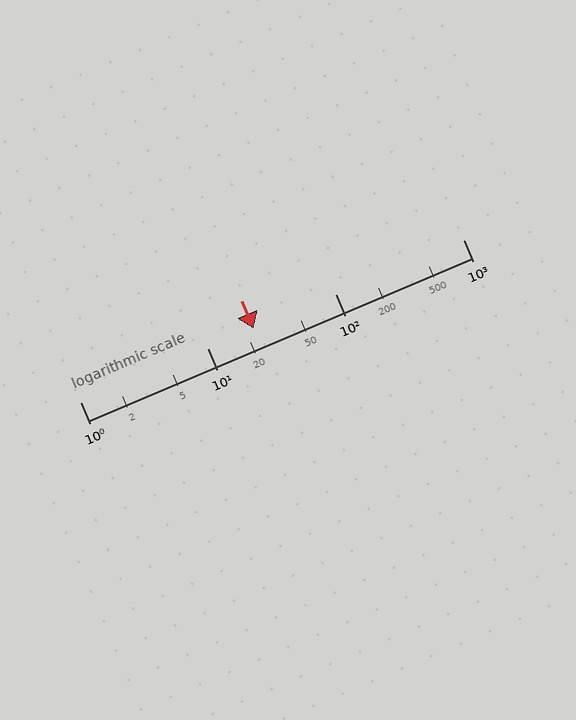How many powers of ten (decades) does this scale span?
The scale spans 3 decades, from 1 to 1000.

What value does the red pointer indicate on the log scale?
The pointer indicates approximately 23.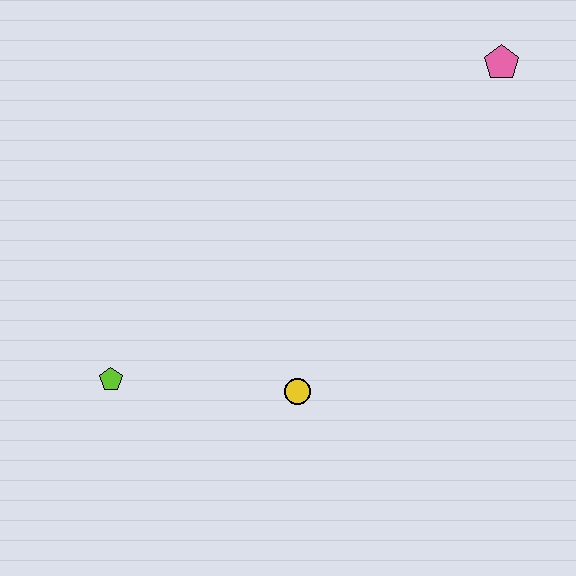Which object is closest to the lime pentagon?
The yellow circle is closest to the lime pentagon.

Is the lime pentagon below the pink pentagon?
Yes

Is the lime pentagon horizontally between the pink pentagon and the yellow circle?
No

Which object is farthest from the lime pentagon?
The pink pentagon is farthest from the lime pentagon.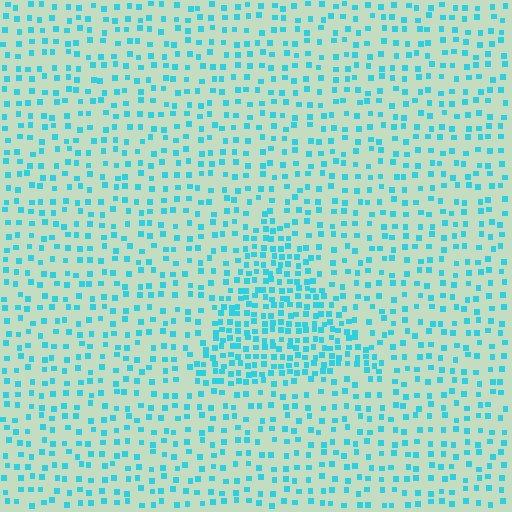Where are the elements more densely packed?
The elements are more densely packed inside the triangle boundary.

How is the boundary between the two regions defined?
The boundary is defined by a change in element density (approximately 2.1x ratio). All elements are the same color, size, and shape.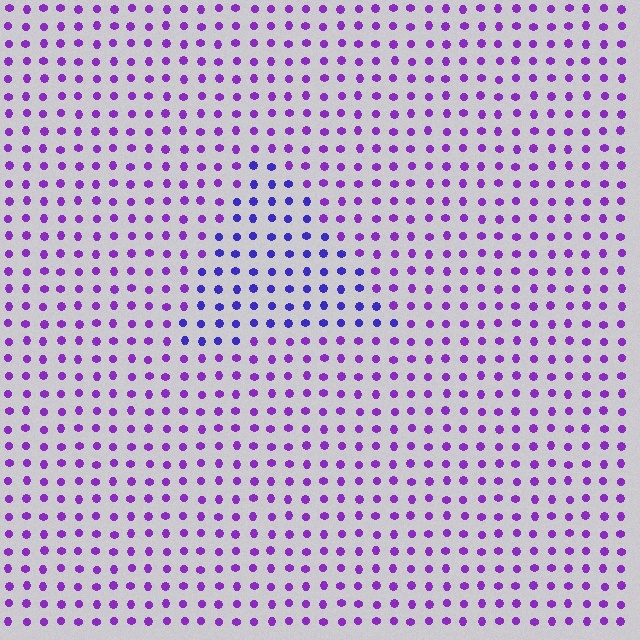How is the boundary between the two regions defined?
The boundary is defined purely by a slight shift in hue (about 32 degrees). Spacing, size, and orientation are identical on both sides.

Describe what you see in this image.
The image is filled with small purple elements in a uniform arrangement. A triangle-shaped region is visible where the elements are tinted to a slightly different hue, forming a subtle color boundary.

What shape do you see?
I see a triangle.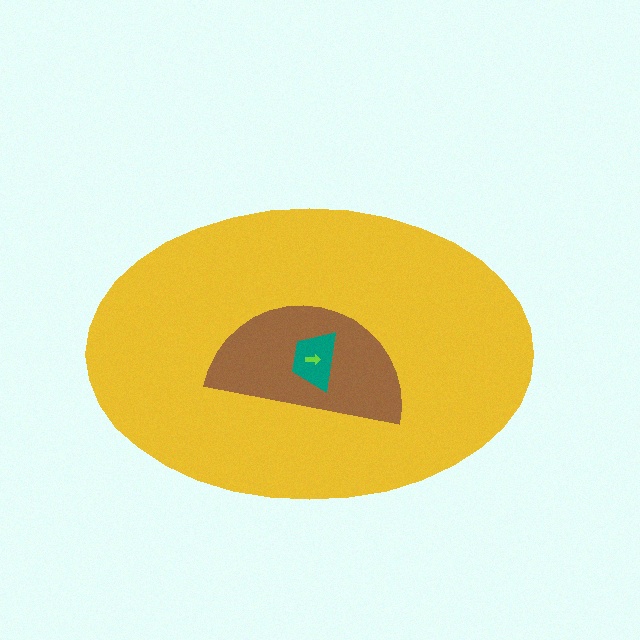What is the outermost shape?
The yellow ellipse.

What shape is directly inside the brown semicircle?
The teal trapezoid.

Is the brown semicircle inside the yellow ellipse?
Yes.